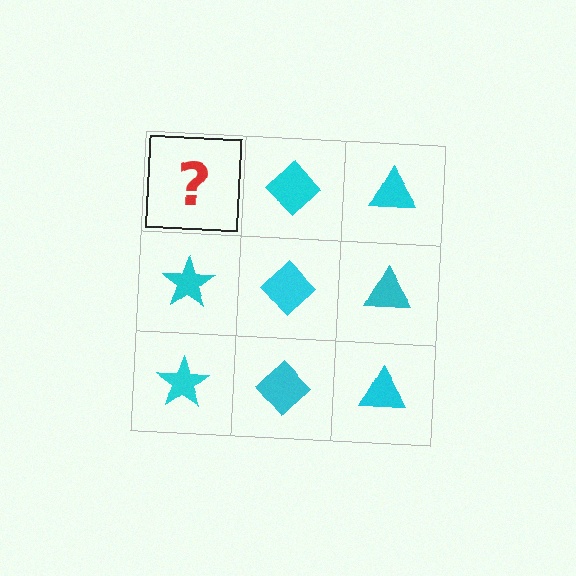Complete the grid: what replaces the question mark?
The question mark should be replaced with a cyan star.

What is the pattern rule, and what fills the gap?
The rule is that each column has a consistent shape. The gap should be filled with a cyan star.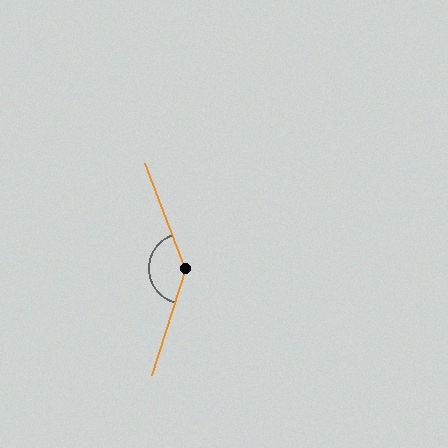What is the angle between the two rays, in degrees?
Approximately 142 degrees.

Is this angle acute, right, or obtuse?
It is obtuse.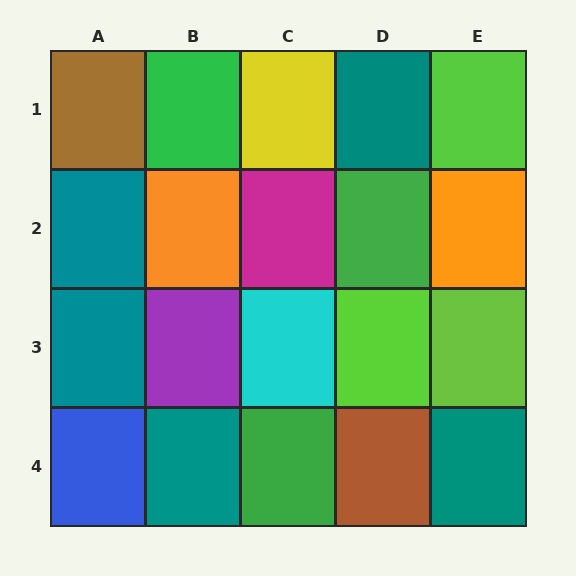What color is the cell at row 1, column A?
Brown.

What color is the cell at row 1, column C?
Yellow.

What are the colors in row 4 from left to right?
Blue, teal, green, brown, teal.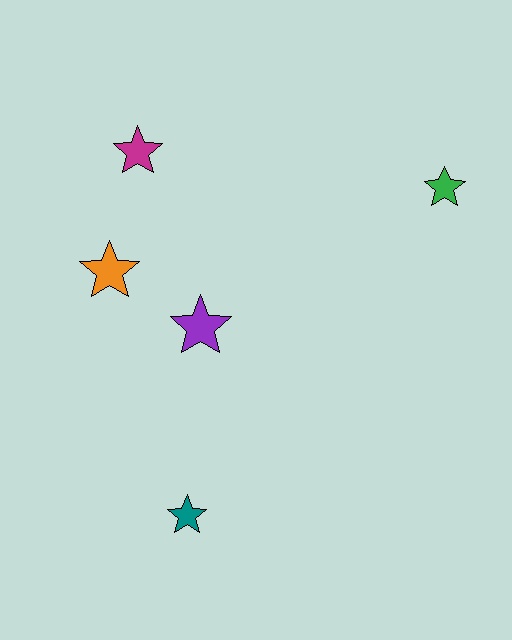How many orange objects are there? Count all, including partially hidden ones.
There is 1 orange object.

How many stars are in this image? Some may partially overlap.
There are 5 stars.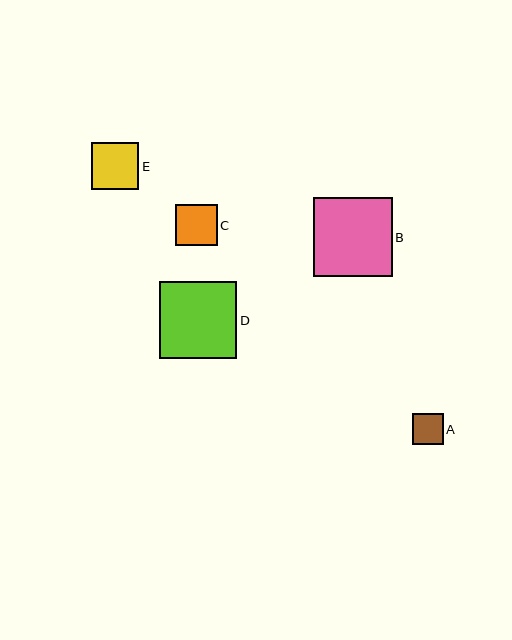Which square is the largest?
Square B is the largest with a size of approximately 78 pixels.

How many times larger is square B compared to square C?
Square B is approximately 1.9 times the size of square C.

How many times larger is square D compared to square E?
Square D is approximately 1.6 times the size of square E.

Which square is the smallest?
Square A is the smallest with a size of approximately 31 pixels.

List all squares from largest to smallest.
From largest to smallest: B, D, E, C, A.